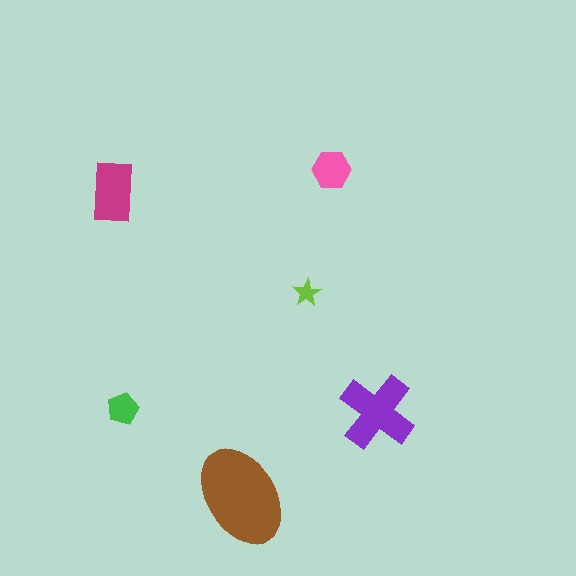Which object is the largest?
The brown ellipse.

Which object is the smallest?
The lime star.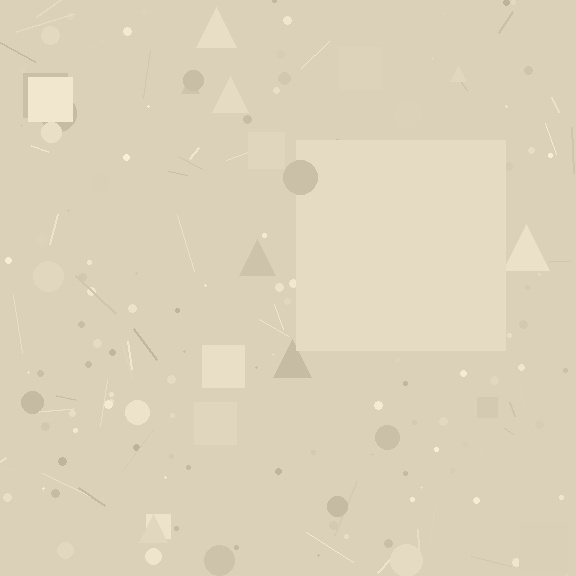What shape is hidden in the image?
A square is hidden in the image.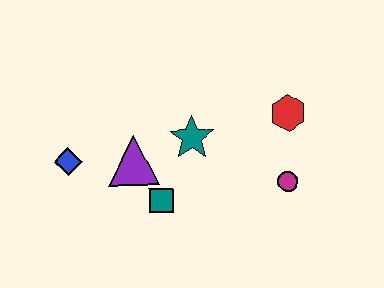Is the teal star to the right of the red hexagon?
No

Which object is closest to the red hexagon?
The magenta circle is closest to the red hexagon.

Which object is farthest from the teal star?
The blue diamond is farthest from the teal star.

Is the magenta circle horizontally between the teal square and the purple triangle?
No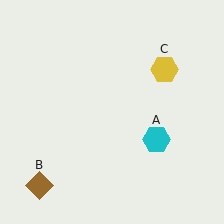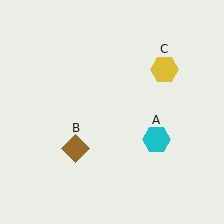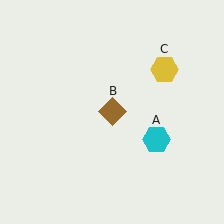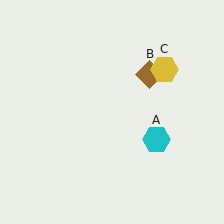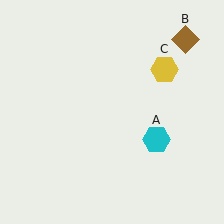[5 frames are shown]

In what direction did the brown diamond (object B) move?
The brown diamond (object B) moved up and to the right.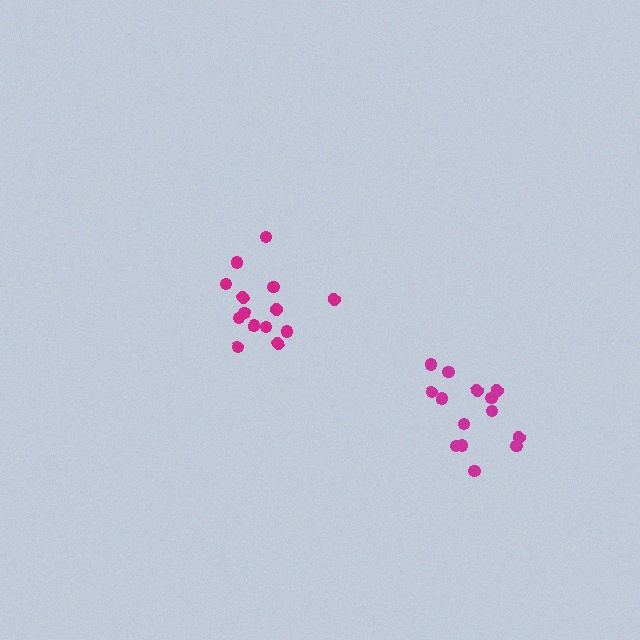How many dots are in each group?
Group 1: 14 dots, Group 2: 14 dots (28 total).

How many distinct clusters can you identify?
There are 2 distinct clusters.